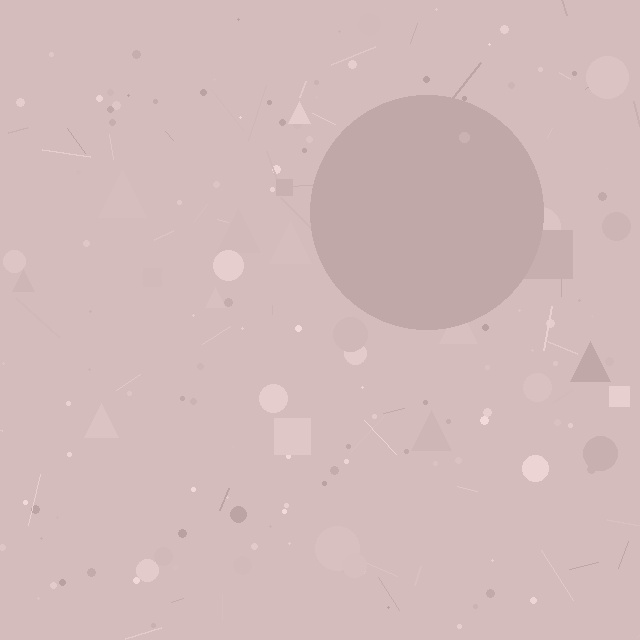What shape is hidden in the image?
A circle is hidden in the image.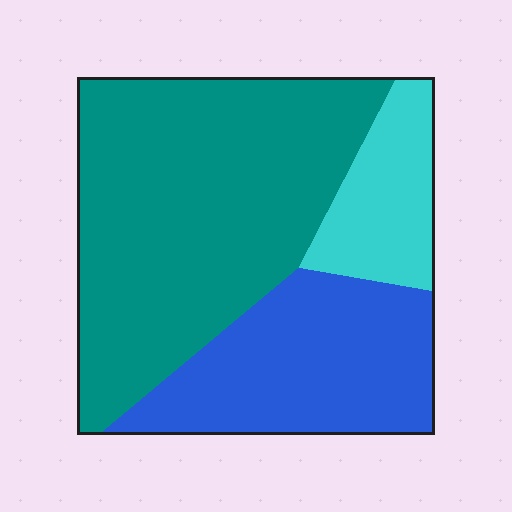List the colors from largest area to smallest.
From largest to smallest: teal, blue, cyan.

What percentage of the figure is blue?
Blue covers 30% of the figure.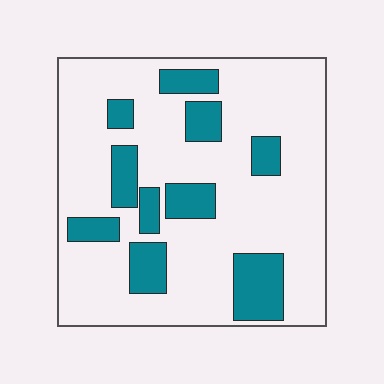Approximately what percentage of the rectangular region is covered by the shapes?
Approximately 20%.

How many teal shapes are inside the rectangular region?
10.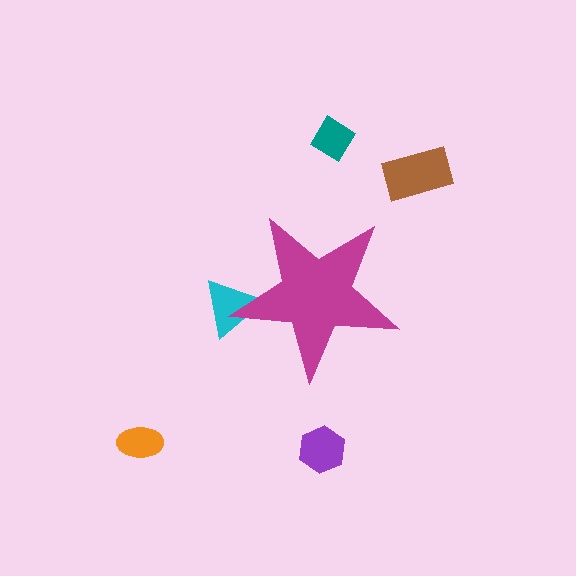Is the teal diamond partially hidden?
No, the teal diamond is fully visible.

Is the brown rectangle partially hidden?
No, the brown rectangle is fully visible.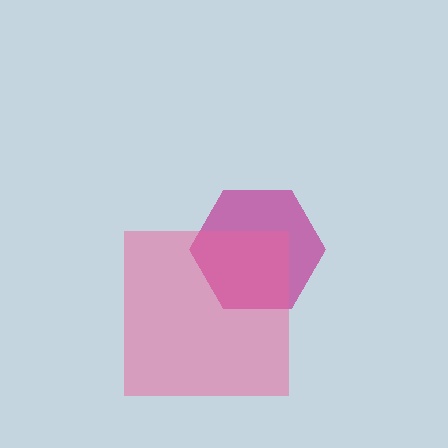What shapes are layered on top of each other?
The layered shapes are: a magenta hexagon, a pink square.